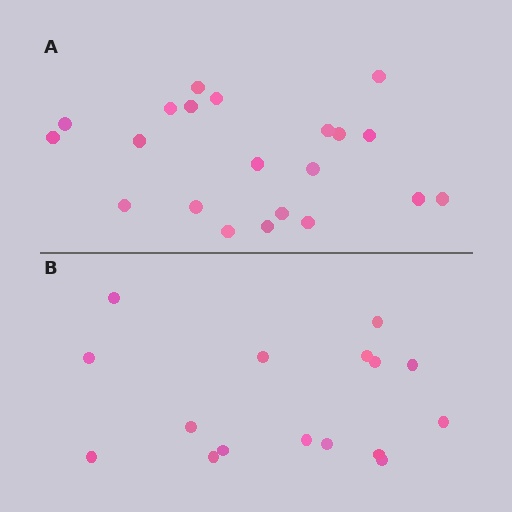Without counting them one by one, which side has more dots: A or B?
Region A (the top region) has more dots.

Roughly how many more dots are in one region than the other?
Region A has about 5 more dots than region B.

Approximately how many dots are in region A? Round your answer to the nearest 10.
About 20 dots. (The exact count is 21, which rounds to 20.)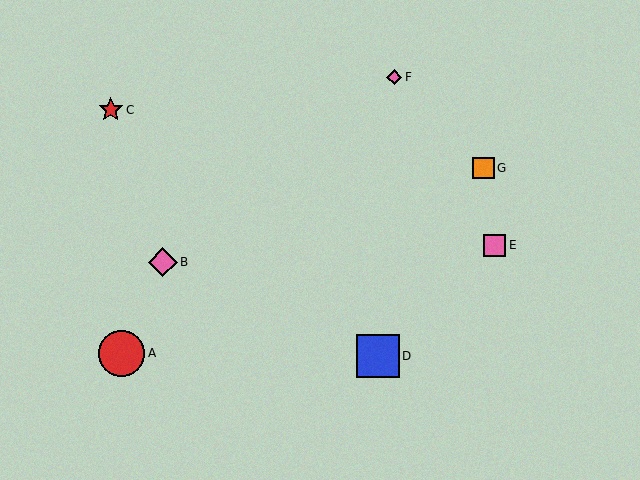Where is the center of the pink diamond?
The center of the pink diamond is at (163, 262).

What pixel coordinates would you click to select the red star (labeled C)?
Click at (111, 110) to select the red star C.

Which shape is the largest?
The red circle (labeled A) is the largest.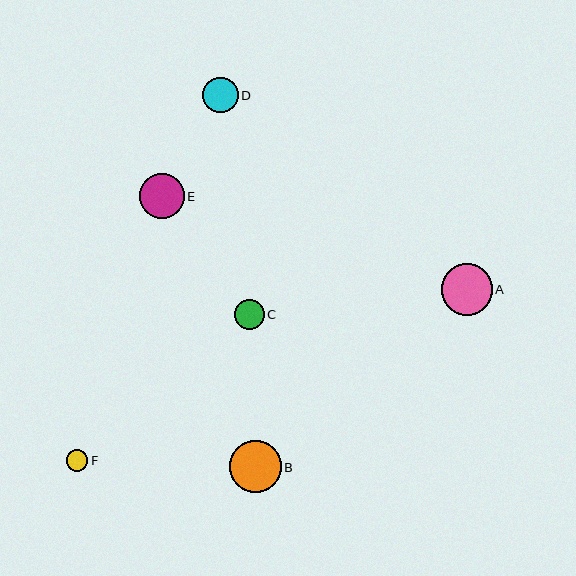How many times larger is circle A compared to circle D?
Circle A is approximately 1.4 times the size of circle D.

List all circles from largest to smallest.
From largest to smallest: B, A, E, D, C, F.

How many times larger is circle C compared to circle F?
Circle C is approximately 1.4 times the size of circle F.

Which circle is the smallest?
Circle F is the smallest with a size of approximately 21 pixels.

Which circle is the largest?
Circle B is the largest with a size of approximately 52 pixels.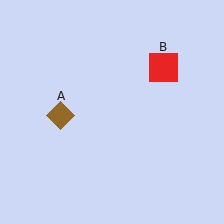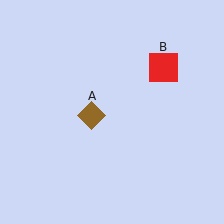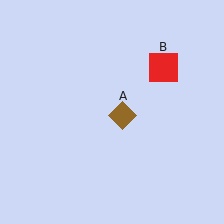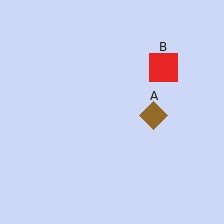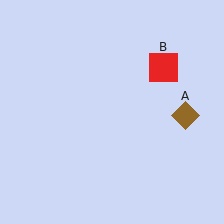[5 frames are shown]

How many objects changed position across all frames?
1 object changed position: brown diamond (object A).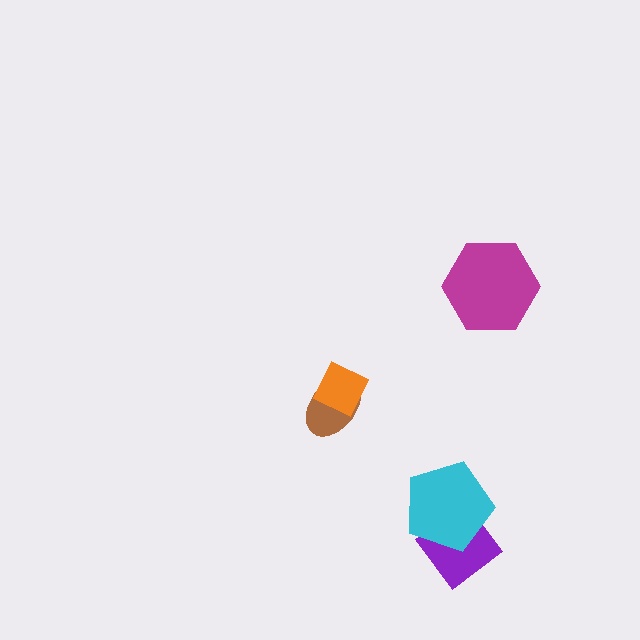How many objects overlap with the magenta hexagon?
0 objects overlap with the magenta hexagon.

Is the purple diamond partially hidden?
Yes, it is partially covered by another shape.